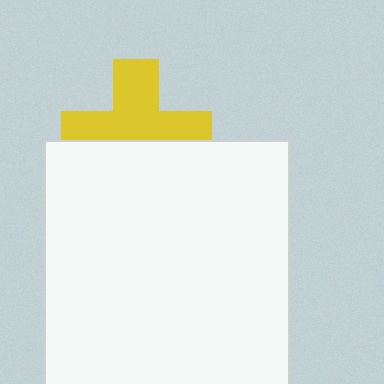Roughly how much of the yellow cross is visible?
About half of it is visible (roughly 56%).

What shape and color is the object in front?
The object in front is a white rectangle.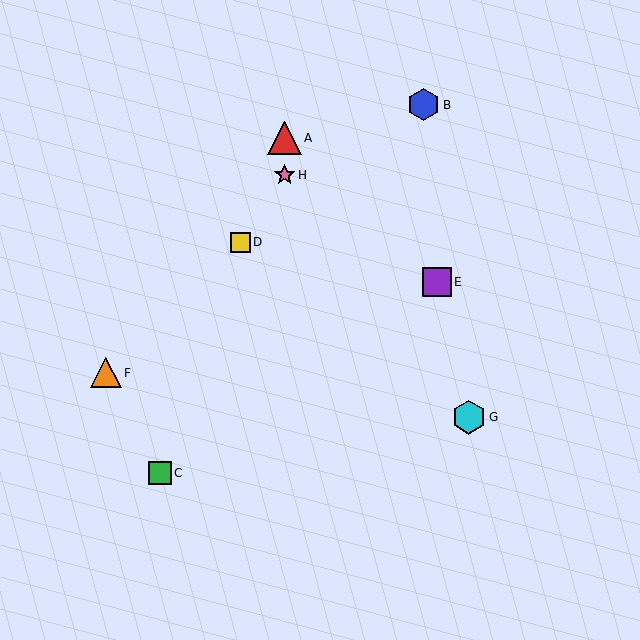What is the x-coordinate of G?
Object G is at x≈469.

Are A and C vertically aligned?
No, A is at x≈285 and C is at x≈160.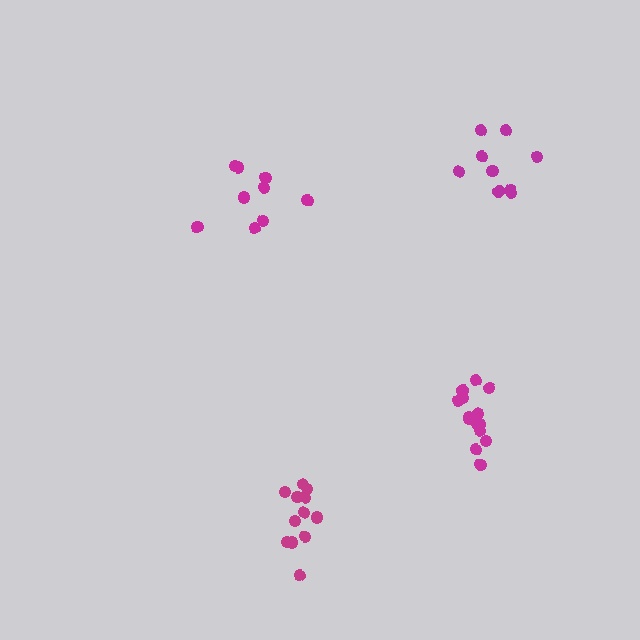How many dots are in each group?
Group 1: 9 dots, Group 2: 14 dots, Group 3: 12 dots, Group 4: 9 dots (44 total).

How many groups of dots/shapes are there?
There are 4 groups.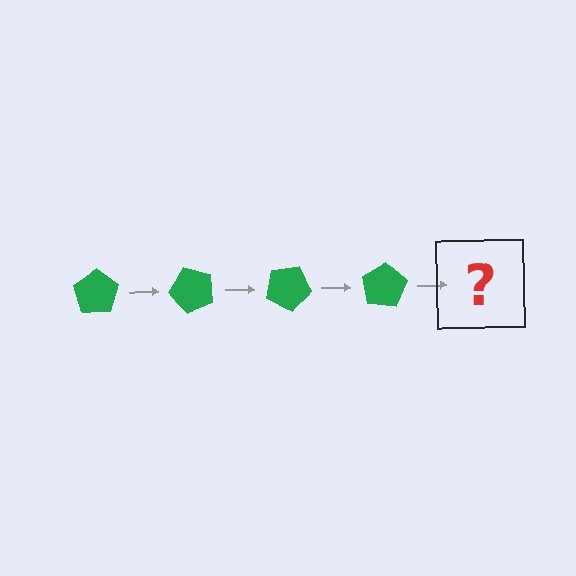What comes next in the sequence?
The next element should be a green pentagon rotated 200 degrees.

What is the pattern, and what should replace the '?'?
The pattern is that the pentagon rotates 50 degrees each step. The '?' should be a green pentagon rotated 200 degrees.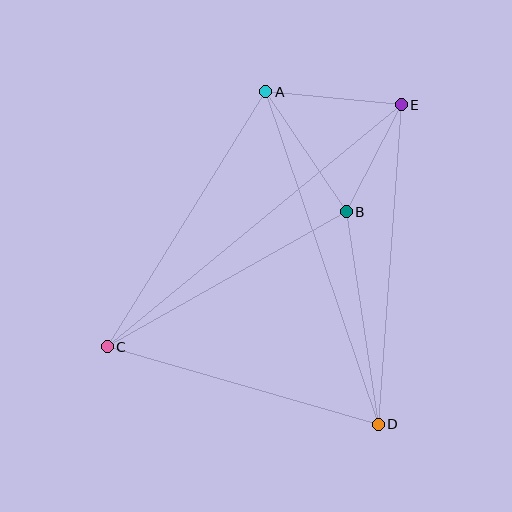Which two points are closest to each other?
Points B and E are closest to each other.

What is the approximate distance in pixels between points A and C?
The distance between A and C is approximately 300 pixels.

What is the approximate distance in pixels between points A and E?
The distance between A and E is approximately 136 pixels.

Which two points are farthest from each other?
Points C and E are farthest from each other.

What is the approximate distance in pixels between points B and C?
The distance between B and C is approximately 274 pixels.